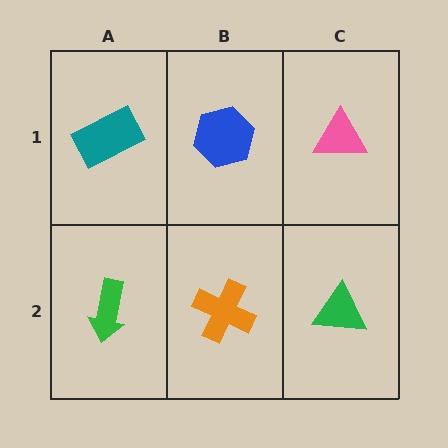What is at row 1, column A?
A teal rectangle.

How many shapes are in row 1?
3 shapes.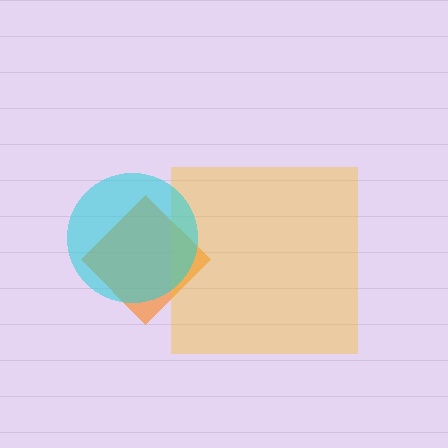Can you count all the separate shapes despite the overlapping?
Yes, there are 3 separate shapes.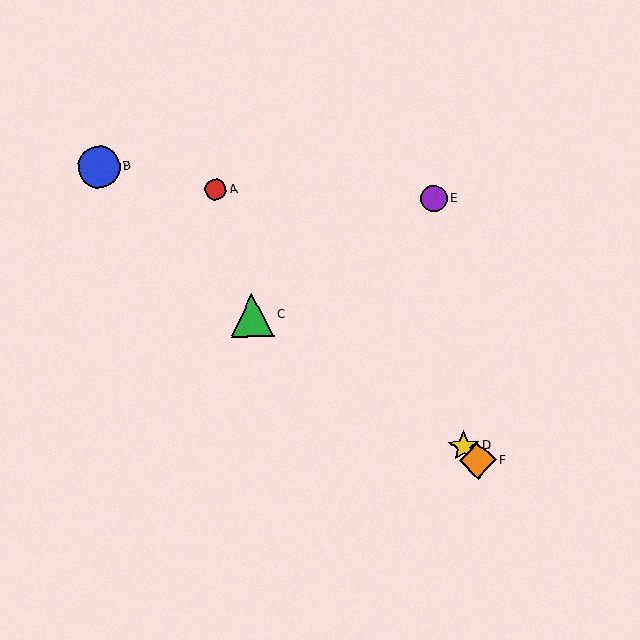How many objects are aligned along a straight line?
3 objects (A, D, F) are aligned along a straight line.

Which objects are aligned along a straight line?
Objects A, D, F are aligned along a straight line.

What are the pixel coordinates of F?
Object F is at (478, 460).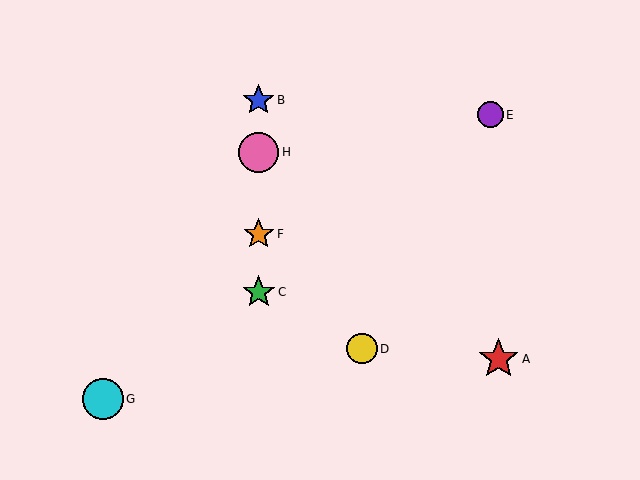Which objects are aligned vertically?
Objects B, C, F, H are aligned vertically.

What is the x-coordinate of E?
Object E is at x≈490.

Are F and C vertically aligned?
Yes, both are at x≈259.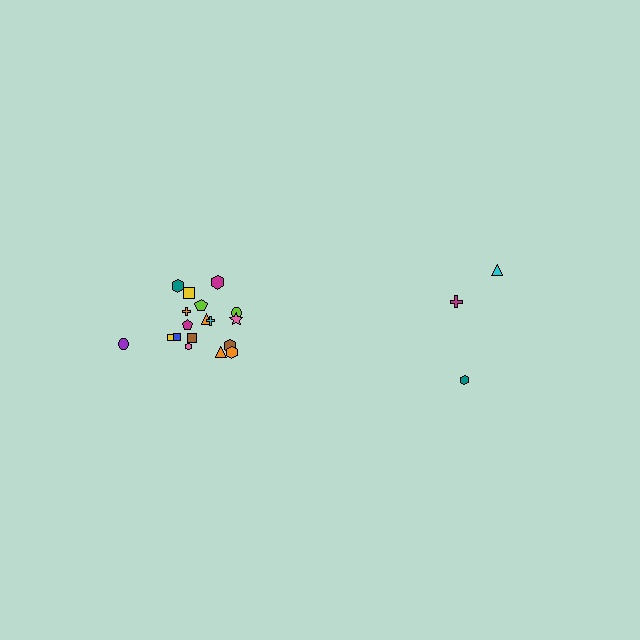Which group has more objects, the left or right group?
The left group.